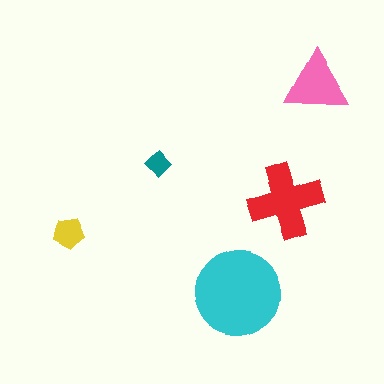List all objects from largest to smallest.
The cyan circle, the red cross, the pink triangle, the yellow pentagon, the teal diamond.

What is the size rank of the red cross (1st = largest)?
2nd.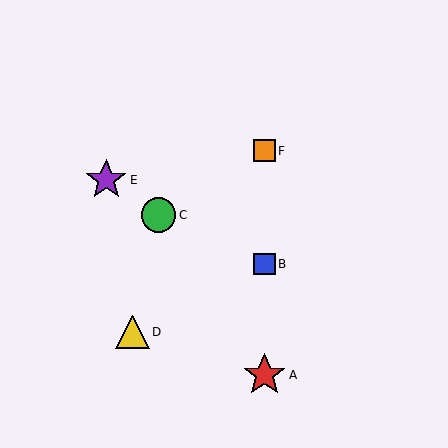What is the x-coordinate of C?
Object C is at x≈159.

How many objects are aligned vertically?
3 objects (A, B, F) are aligned vertically.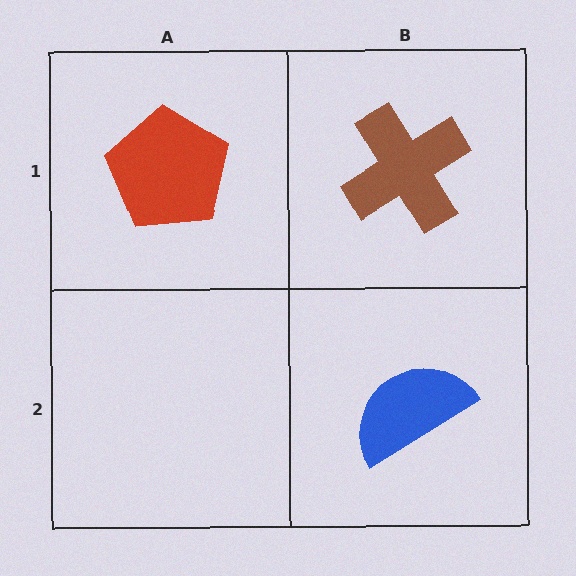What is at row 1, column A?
A red pentagon.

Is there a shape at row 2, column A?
No, that cell is empty.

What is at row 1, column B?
A brown cross.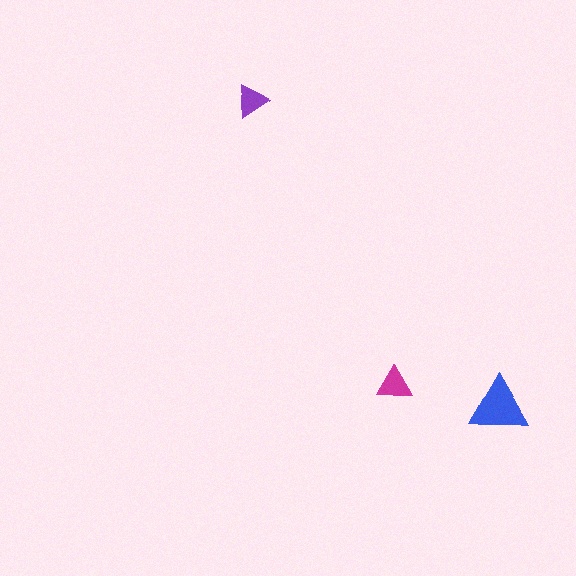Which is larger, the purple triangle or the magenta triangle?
The magenta one.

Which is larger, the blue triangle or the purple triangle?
The blue one.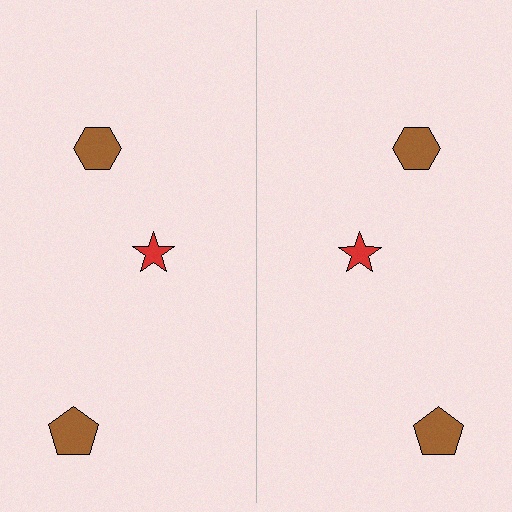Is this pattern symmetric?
Yes, this pattern has bilateral (reflection) symmetry.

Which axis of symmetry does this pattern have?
The pattern has a vertical axis of symmetry running through the center of the image.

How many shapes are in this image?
There are 6 shapes in this image.